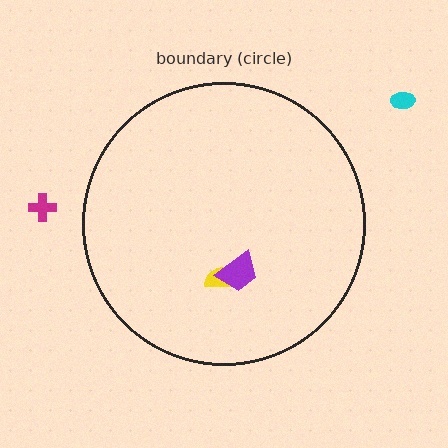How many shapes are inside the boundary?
2 inside, 2 outside.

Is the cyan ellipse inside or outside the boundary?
Outside.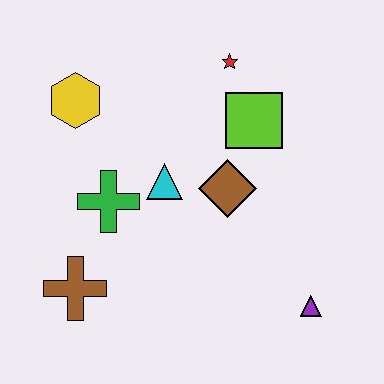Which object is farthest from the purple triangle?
The yellow hexagon is farthest from the purple triangle.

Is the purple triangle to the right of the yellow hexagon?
Yes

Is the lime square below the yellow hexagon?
Yes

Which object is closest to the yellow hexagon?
The green cross is closest to the yellow hexagon.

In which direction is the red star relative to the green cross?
The red star is above the green cross.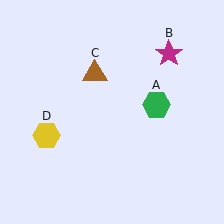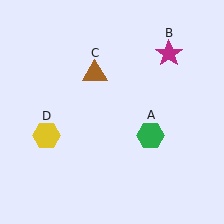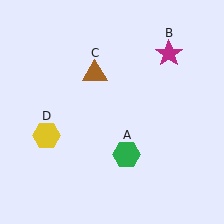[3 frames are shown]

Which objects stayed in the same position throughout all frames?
Magenta star (object B) and brown triangle (object C) and yellow hexagon (object D) remained stationary.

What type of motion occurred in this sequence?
The green hexagon (object A) rotated clockwise around the center of the scene.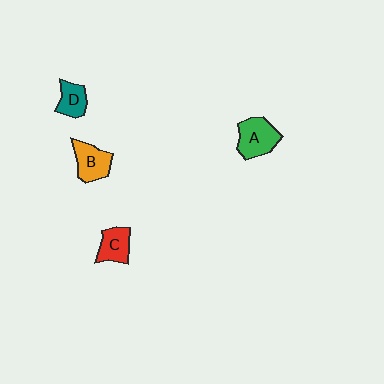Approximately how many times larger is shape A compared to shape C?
Approximately 1.3 times.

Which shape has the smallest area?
Shape D (teal).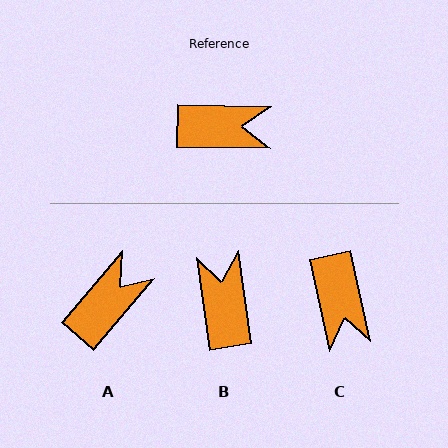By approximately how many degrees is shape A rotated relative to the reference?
Approximately 51 degrees counter-clockwise.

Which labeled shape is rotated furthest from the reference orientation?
B, about 99 degrees away.